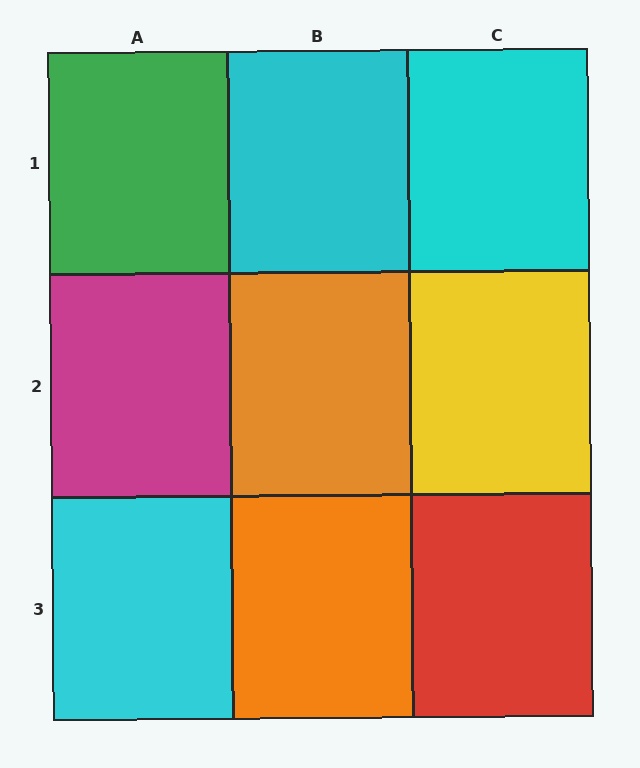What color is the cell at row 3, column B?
Orange.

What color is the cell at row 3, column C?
Red.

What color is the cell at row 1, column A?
Green.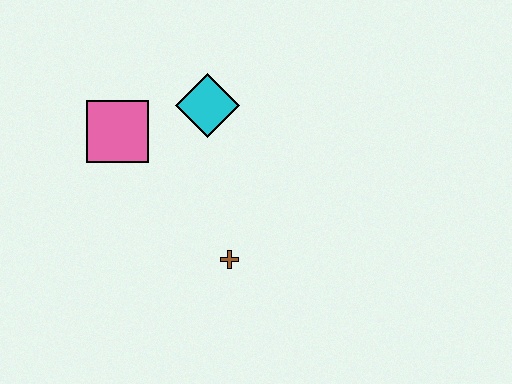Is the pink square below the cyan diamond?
Yes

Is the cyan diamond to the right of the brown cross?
No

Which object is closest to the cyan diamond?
The pink square is closest to the cyan diamond.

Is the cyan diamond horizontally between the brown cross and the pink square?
Yes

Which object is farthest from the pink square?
The brown cross is farthest from the pink square.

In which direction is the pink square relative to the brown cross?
The pink square is above the brown cross.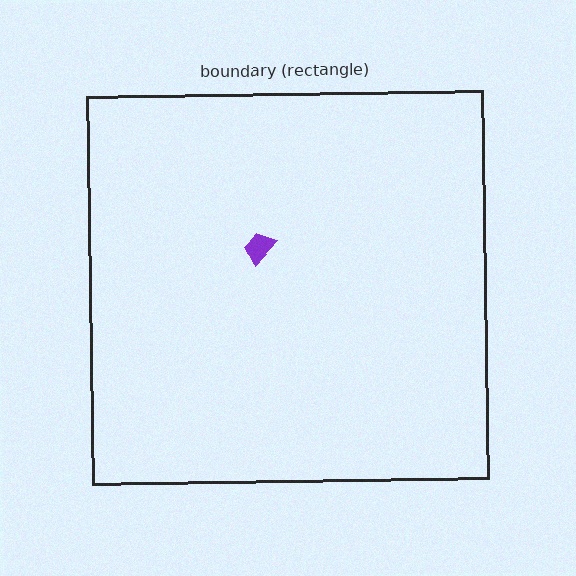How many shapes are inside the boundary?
1 inside, 0 outside.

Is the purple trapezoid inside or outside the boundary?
Inside.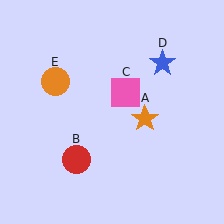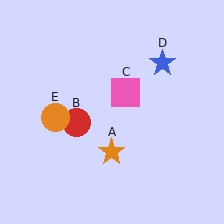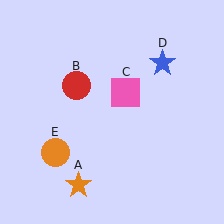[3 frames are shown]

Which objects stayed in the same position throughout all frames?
Pink square (object C) and blue star (object D) remained stationary.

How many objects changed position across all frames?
3 objects changed position: orange star (object A), red circle (object B), orange circle (object E).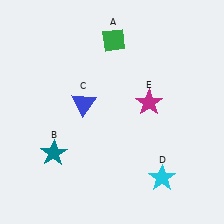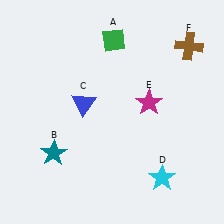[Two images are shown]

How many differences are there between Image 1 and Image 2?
There is 1 difference between the two images.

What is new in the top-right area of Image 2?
A brown cross (F) was added in the top-right area of Image 2.